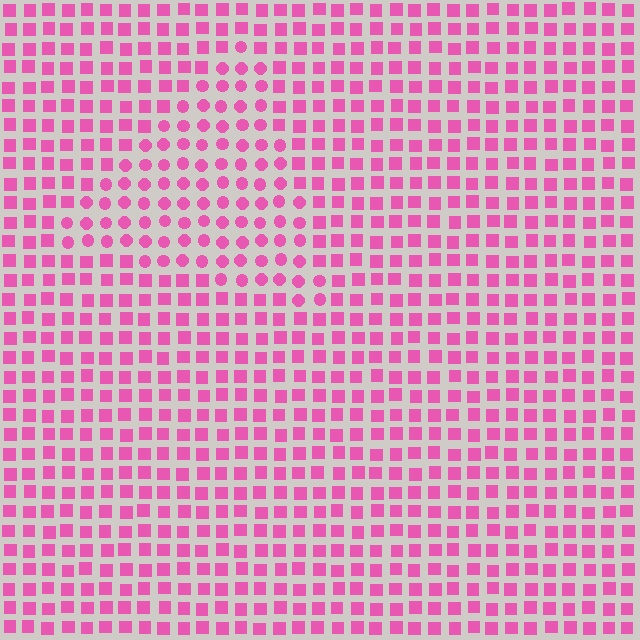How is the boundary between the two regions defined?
The boundary is defined by a change in element shape: circles inside vs. squares outside. All elements share the same color and spacing.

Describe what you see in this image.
The image is filled with small pink elements arranged in a uniform grid. A triangle-shaped region contains circles, while the surrounding area contains squares. The boundary is defined purely by the change in element shape.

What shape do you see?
I see a triangle.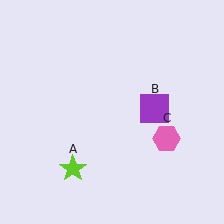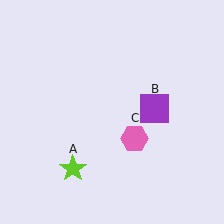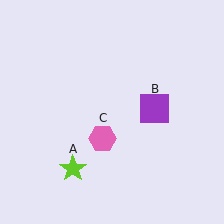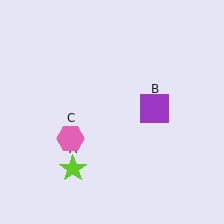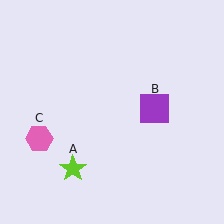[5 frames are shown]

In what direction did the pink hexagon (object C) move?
The pink hexagon (object C) moved left.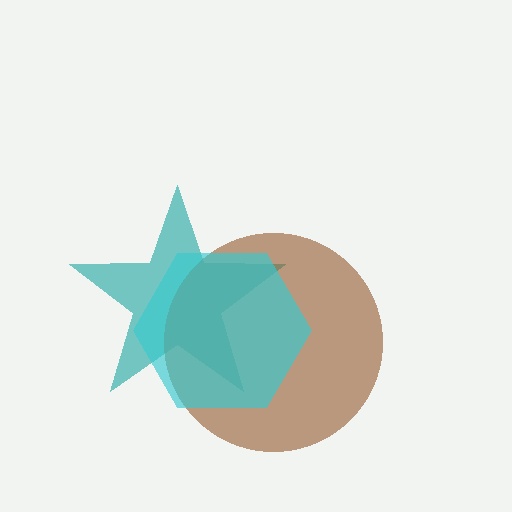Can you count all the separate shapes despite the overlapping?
Yes, there are 3 separate shapes.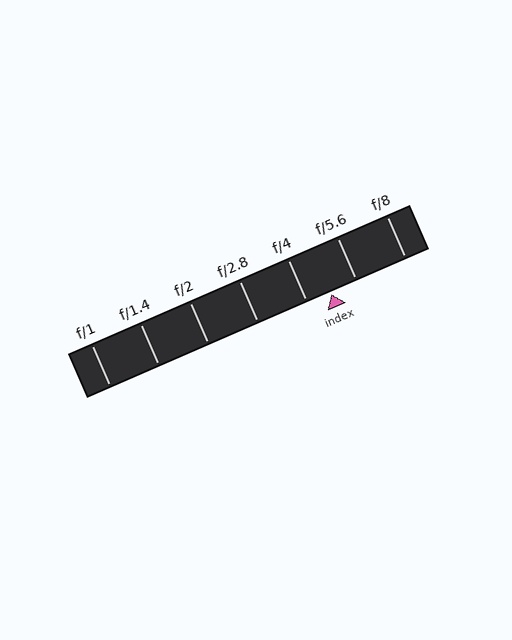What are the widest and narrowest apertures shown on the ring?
The widest aperture shown is f/1 and the narrowest is f/8.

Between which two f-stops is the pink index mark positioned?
The index mark is between f/4 and f/5.6.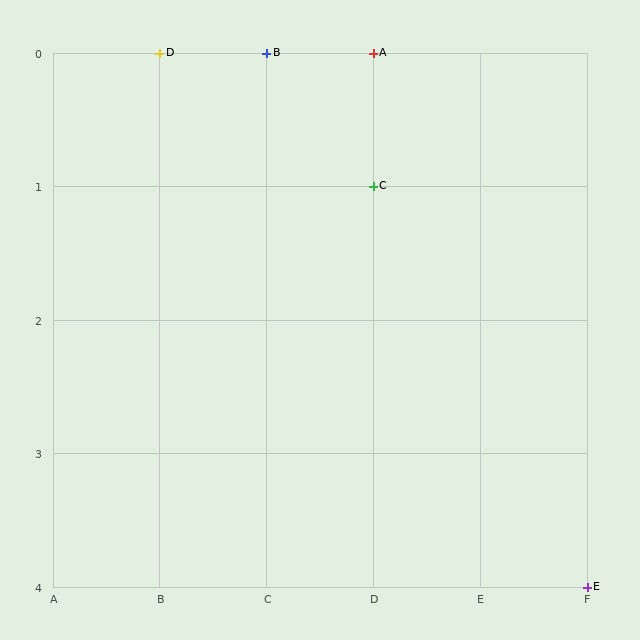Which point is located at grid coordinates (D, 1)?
Point C is at (D, 1).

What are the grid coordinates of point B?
Point B is at grid coordinates (C, 0).